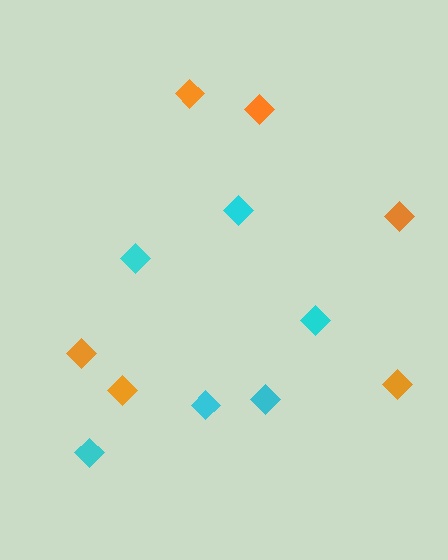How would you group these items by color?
There are 2 groups: one group of orange diamonds (6) and one group of cyan diamonds (6).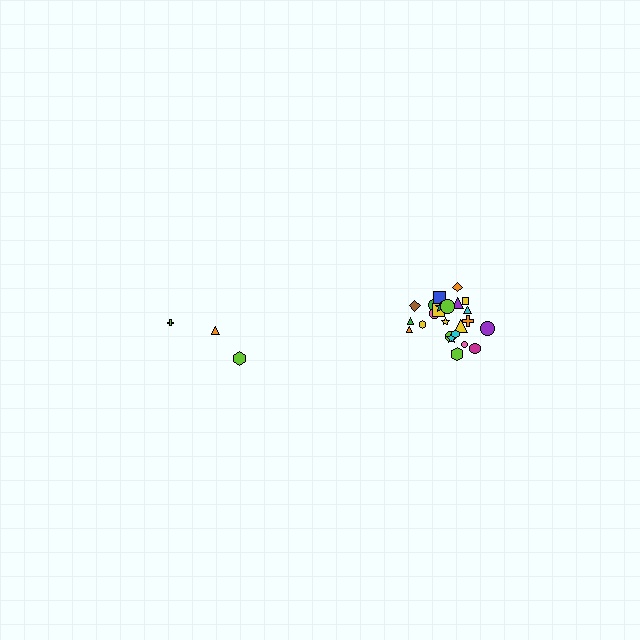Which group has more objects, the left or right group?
The right group.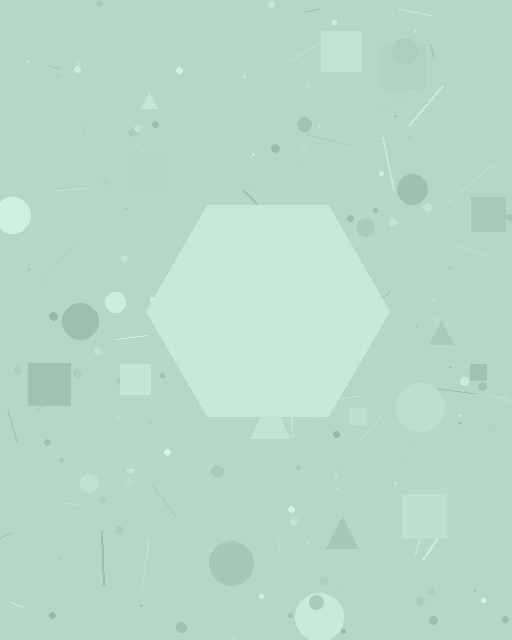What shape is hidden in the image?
A hexagon is hidden in the image.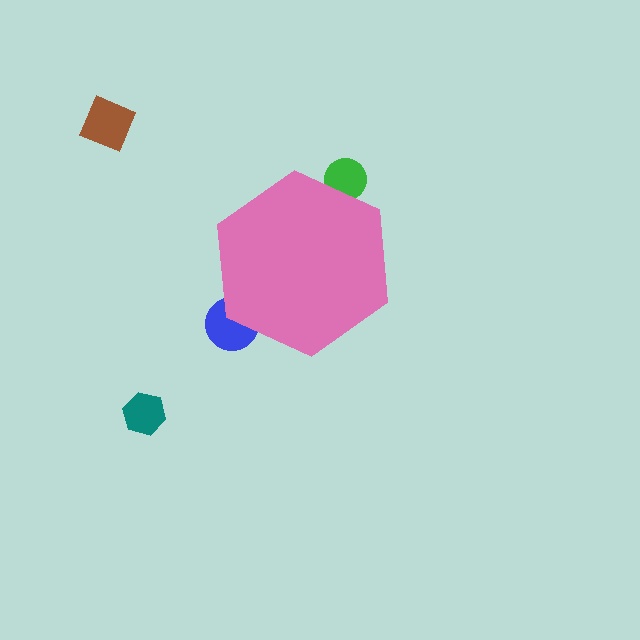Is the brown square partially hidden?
No, the brown square is fully visible.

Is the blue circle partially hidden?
Yes, the blue circle is partially hidden behind the pink hexagon.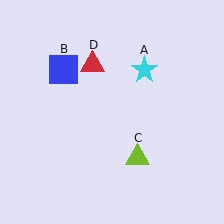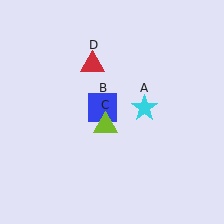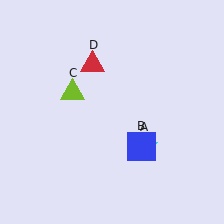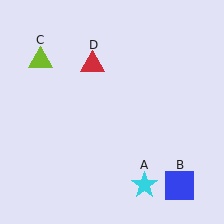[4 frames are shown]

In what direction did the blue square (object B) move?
The blue square (object B) moved down and to the right.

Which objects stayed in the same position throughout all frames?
Red triangle (object D) remained stationary.